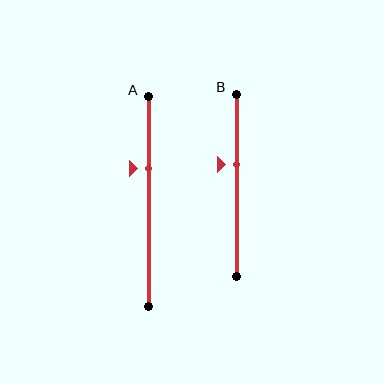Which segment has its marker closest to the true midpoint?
Segment B has its marker closest to the true midpoint.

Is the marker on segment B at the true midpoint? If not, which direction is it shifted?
No, the marker on segment B is shifted upward by about 12% of the segment length.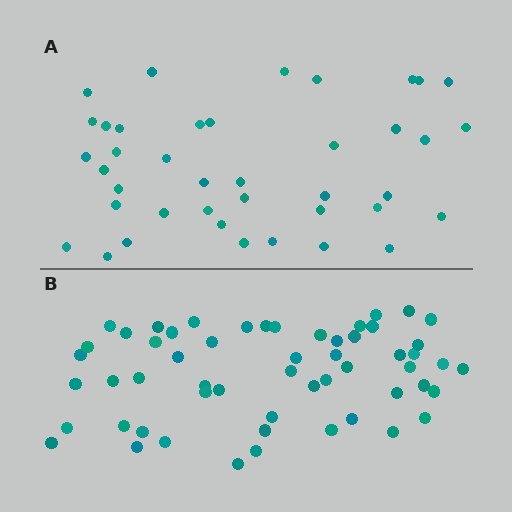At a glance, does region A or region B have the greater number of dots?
Region B (the bottom region) has more dots.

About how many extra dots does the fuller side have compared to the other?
Region B has approximately 15 more dots than region A.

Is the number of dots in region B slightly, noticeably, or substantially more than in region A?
Region B has noticeably more, but not dramatically so. The ratio is roughly 1.4 to 1.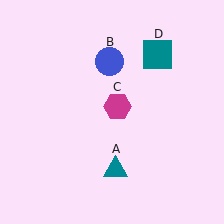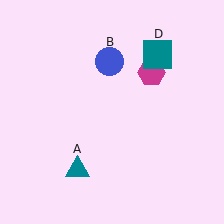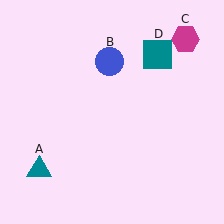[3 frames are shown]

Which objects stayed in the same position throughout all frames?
Blue circle (object B) and teal square (object D) remained stationary.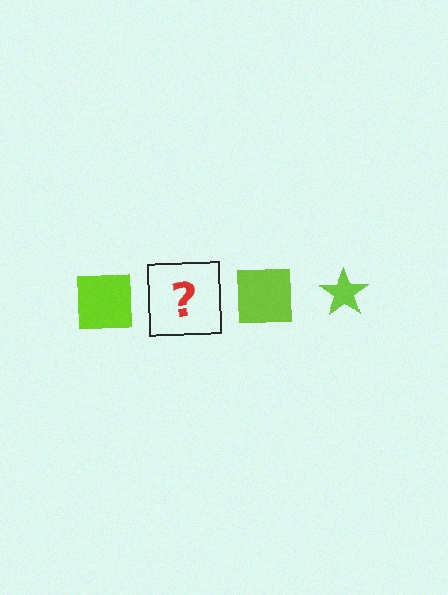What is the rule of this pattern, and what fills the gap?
The rule is that the pattern cycles through square, star shapes in lime. The gap should be filled with a lime star.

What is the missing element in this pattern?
The missing element is a lime star.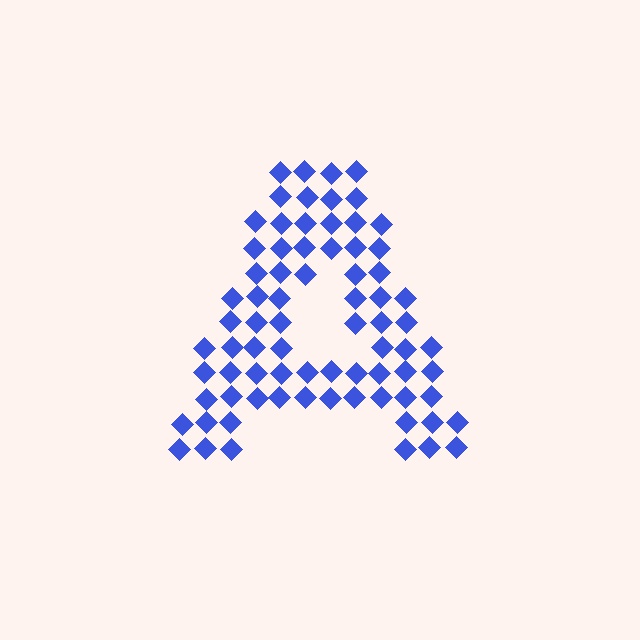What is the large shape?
The large shape is the letter A.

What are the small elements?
The small elements are diamonds.